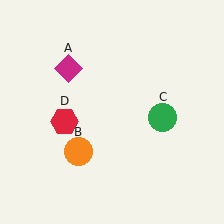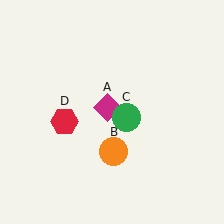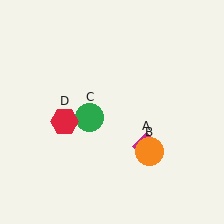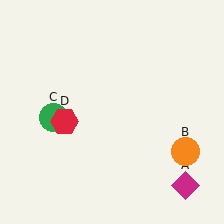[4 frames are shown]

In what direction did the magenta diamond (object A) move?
The magenta diamond (object A) moved down and to the right.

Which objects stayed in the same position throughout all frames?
Red hexagon (object D) remained stationary.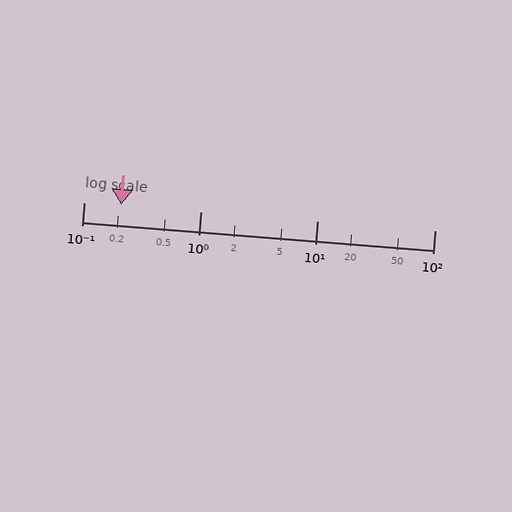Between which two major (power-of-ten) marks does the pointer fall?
The pointer is between 0.1 and 1.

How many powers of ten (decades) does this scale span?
The scale spans 3 decades, from 0.1 to 100.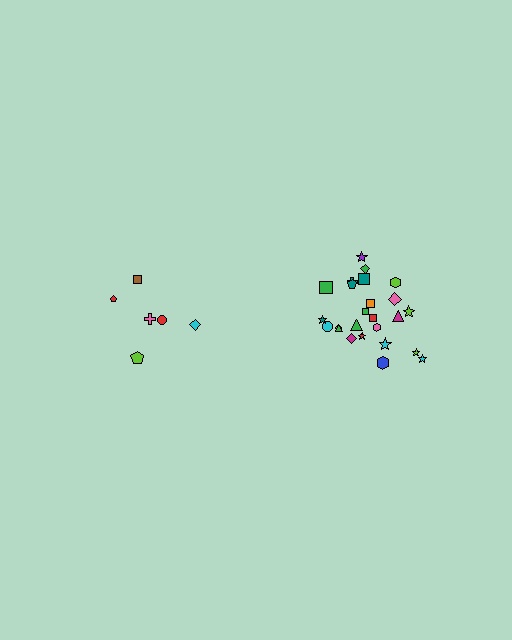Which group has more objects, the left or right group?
The right group.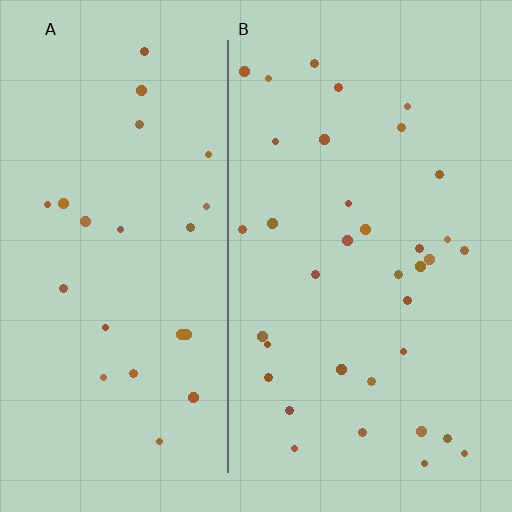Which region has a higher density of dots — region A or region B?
B (the right).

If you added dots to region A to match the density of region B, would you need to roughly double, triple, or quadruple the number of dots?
Approximately double.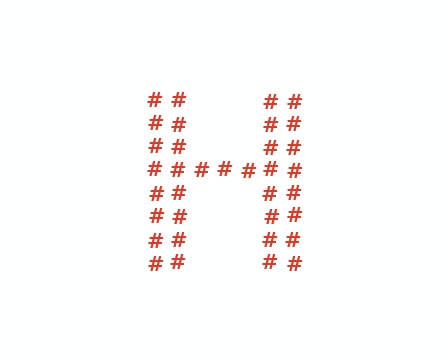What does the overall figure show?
The overall figure shows the letter H.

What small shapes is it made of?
It is made of small hash symbols.